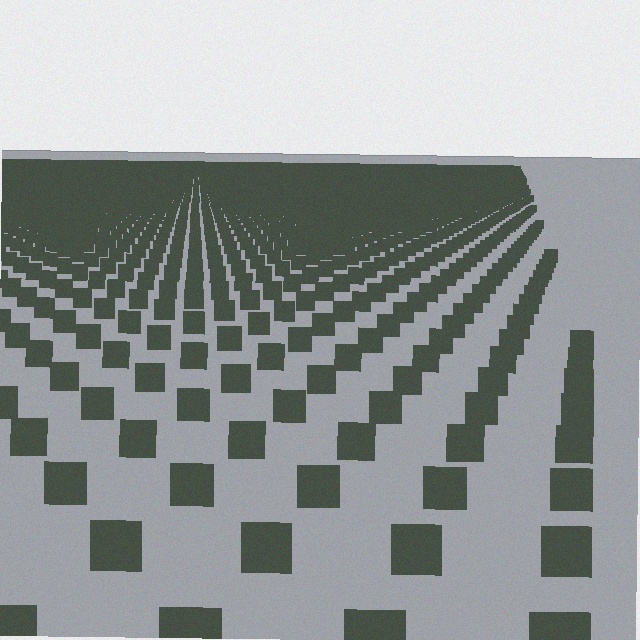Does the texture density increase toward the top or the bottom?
Density increases toward the top.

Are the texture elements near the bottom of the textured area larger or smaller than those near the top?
Larger. Near the bottom, elements are closer to the viewer and appear at a bigger on-screen size.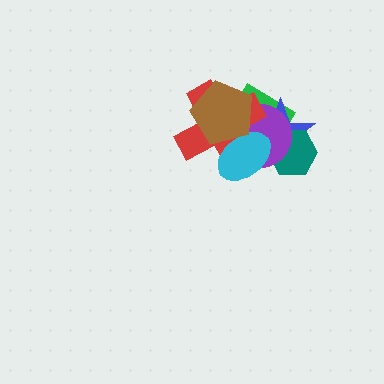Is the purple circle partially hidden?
Yes, it is partially covered by another shape.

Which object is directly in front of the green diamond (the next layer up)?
The blue star is directly in front of the green diamond.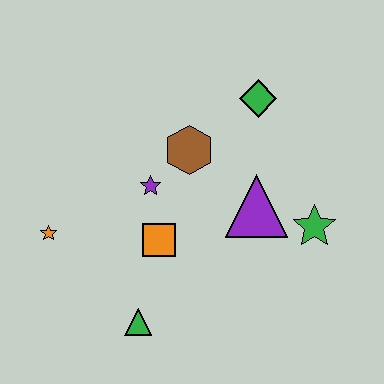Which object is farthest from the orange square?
The green diamond is farthest from the orange square.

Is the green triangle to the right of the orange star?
Yes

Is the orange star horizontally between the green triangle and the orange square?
No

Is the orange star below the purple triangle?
Yes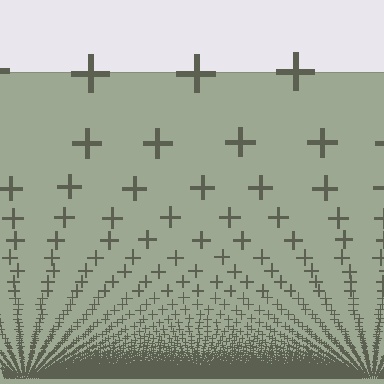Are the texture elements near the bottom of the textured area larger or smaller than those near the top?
Smaller. The gradient is inverted — elements near the bottom are smaller and denser.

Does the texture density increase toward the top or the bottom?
Density increases toward the bottom.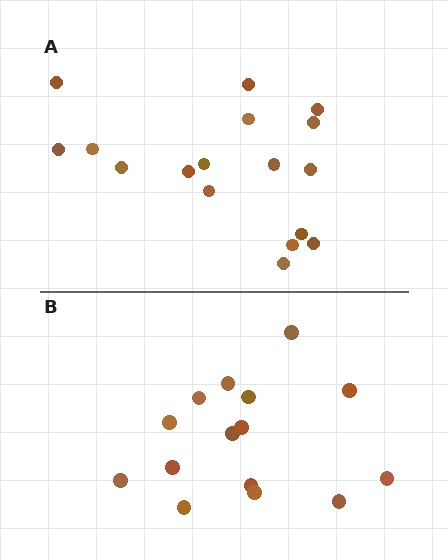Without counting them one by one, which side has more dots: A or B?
Region A (the top region) has more dots.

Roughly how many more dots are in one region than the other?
Region A has just a few more — roughly 2 or 3 more dots than region B.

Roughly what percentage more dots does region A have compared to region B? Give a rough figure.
About 15% more.